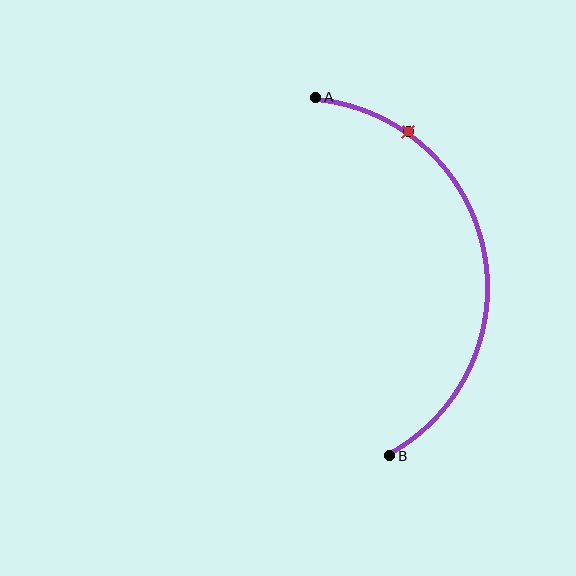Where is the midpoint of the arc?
The arc midpoint is the point on the curve farthest from the straight line joining A and B. It sits to the right of that line.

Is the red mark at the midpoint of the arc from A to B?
No. The red mark lies on the arc but is closer to endpoint A. The arc midpoint would be at the point on the curve equidistant along the arc from both A and B.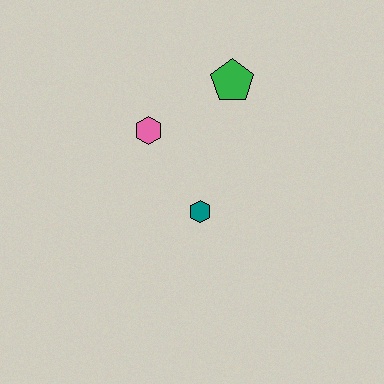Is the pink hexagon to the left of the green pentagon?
Yes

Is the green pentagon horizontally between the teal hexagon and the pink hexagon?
No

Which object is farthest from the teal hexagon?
The green pentagon is farthest from the teal hexagon.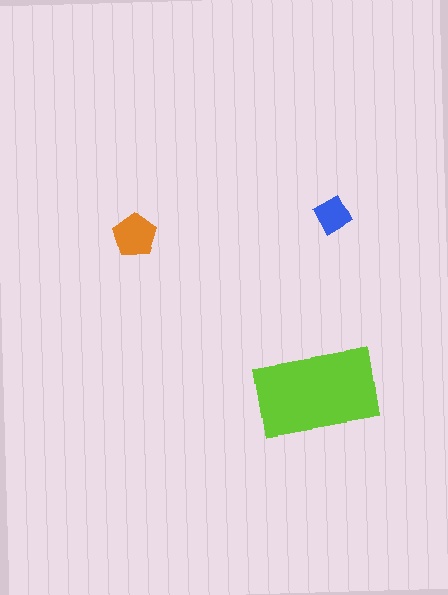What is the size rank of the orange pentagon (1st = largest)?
2nd.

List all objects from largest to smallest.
The lime rectangle, the orange pentagon, the blue square.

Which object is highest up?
The blue square is topmost.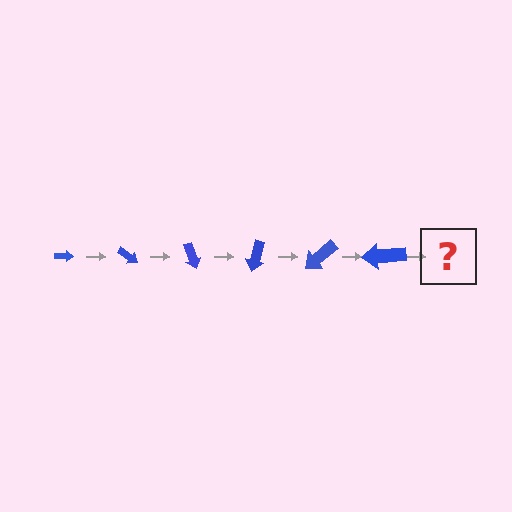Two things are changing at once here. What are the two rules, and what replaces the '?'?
The two rules are that the arrow grows larger each step and it rotates 35 degrees each step. The '?' should be an arrow, larger than the previous one and rotated 210 degrees from the start.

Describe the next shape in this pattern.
It should be an arrow, larger than the previous one and rotated 210 degrees from the start.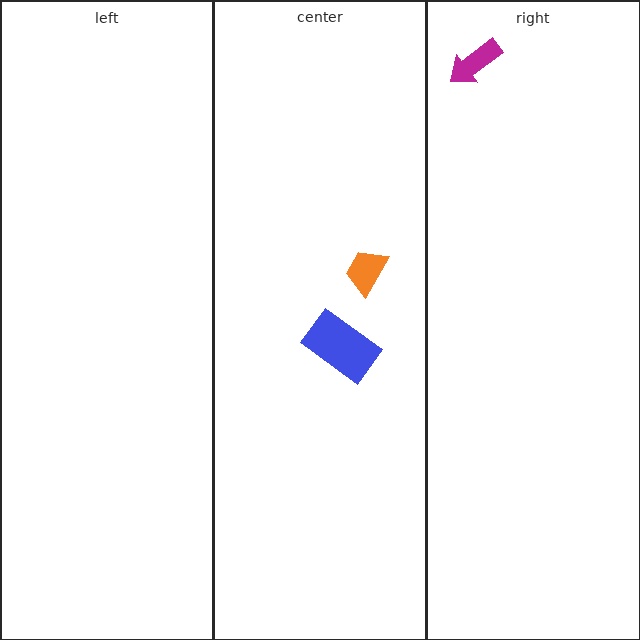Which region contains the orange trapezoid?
The center region.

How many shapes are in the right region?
1.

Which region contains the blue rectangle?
The center region.